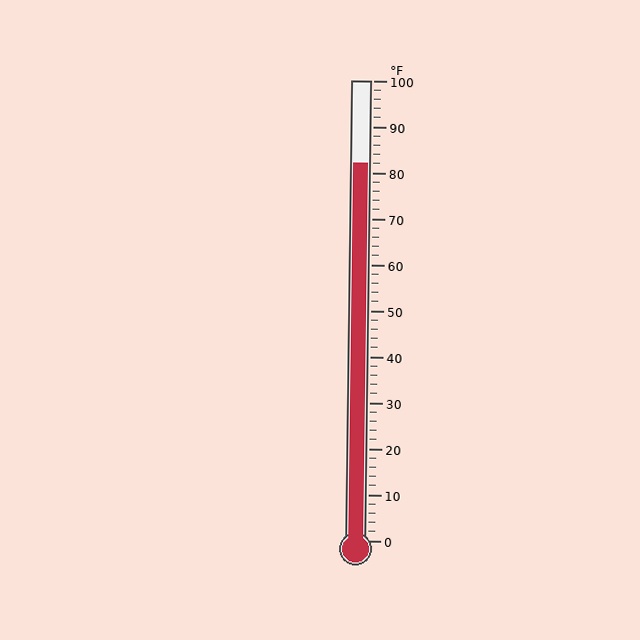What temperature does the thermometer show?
The thermometer shows approximately 82°F.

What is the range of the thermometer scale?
The thermometer scale ranges from 0°F to 100°F.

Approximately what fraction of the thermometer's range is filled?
The thermometer is filled to approximately 80% of its range.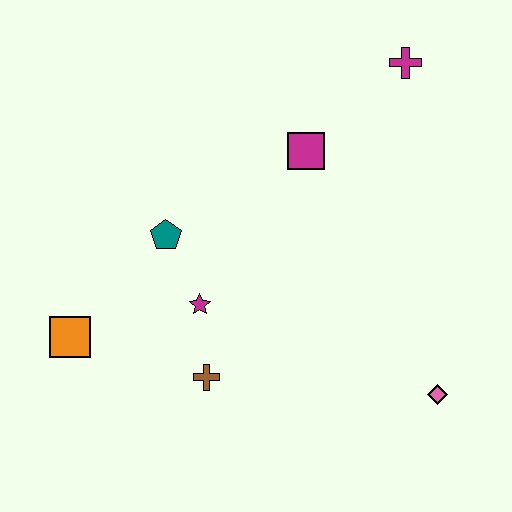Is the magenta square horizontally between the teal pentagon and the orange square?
No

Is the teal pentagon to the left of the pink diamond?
Yes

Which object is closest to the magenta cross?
The magenta square is closest to the magenta cross.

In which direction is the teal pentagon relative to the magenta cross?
The teal pentagon is to the left of the magenta cross.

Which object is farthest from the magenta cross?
The orange square is farthest from the magenta cross.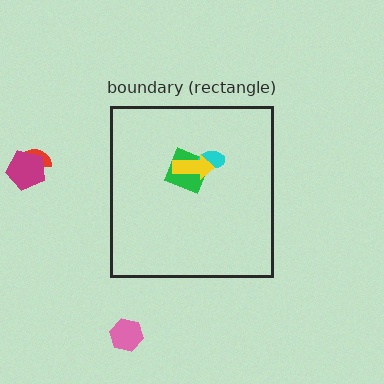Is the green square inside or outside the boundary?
Inside.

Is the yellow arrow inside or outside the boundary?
Inside.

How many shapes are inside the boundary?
3 inside, 3 outside.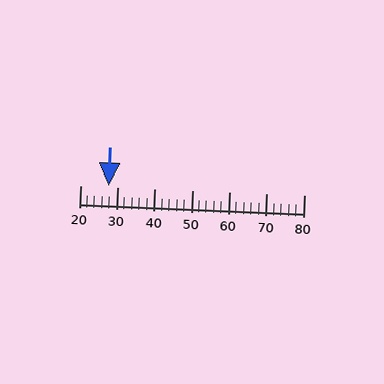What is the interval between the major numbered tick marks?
The major tick marks are spaced 10 units apart.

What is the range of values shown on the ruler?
The ruler shows values from 20 to 80.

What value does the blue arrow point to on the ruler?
The blue arrow points to approximately 28.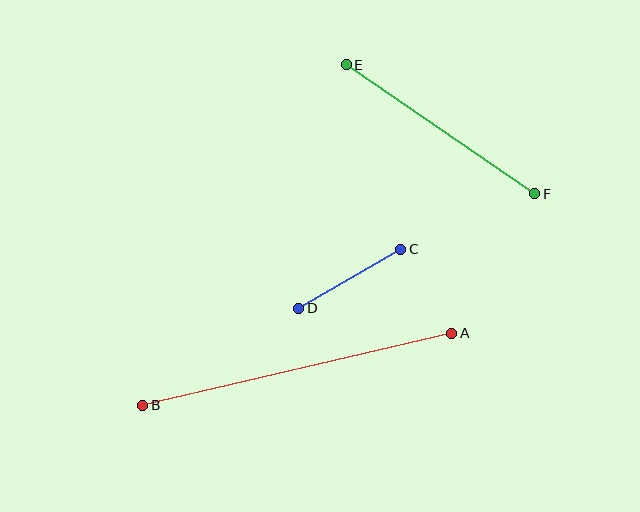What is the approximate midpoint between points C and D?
The midpoint is at approximately (350, 279) pixels.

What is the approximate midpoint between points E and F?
The midpoint is at approximately (440, 129) pixels.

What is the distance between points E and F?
The distance is approximately 229 pixels.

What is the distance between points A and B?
The distance is approximately 317 pixels.